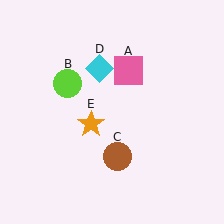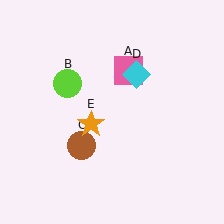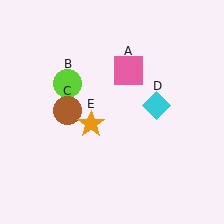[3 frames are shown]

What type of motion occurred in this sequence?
The brown circle (object C), cyan diamond (object D) rotated clockwise around the center of the scene.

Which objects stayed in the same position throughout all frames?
Pink square (object A) and lime circle (object B) and orange star (object E) remained stationary.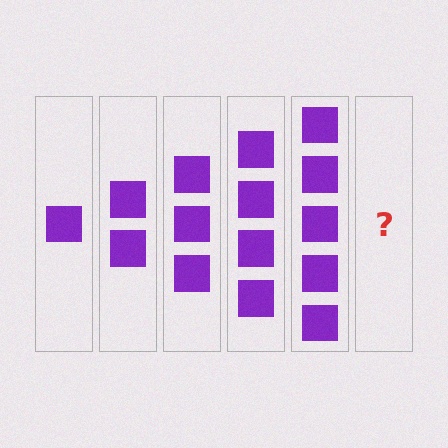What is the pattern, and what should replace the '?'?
The pattern is that each step adds one more square. The '?' should be 6 squares.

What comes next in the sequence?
The next element should be 6 squares.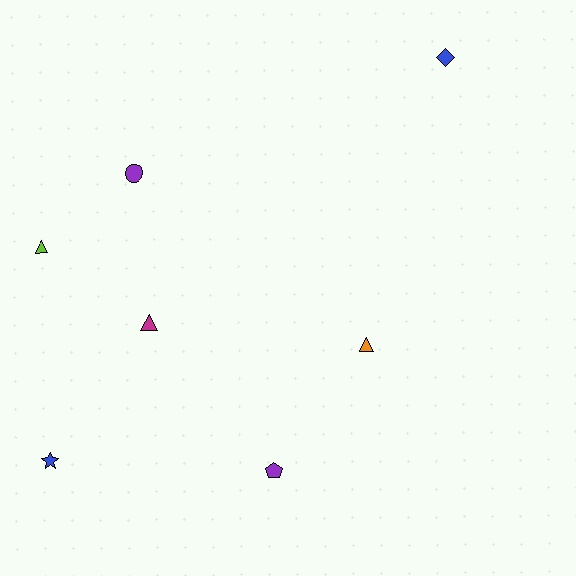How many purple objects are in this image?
There are 2 purple objects.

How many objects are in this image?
There are 7 objects.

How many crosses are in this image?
There are no crosses.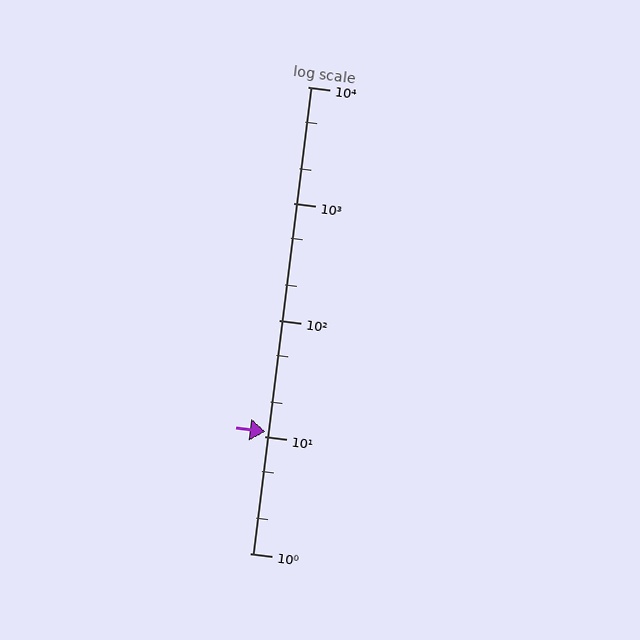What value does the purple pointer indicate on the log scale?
The pointer indicates approximately 11.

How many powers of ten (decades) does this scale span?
The scale spans 4 decades, from 1 to 10000.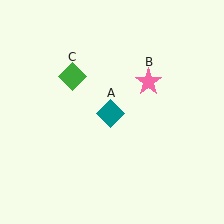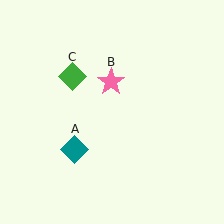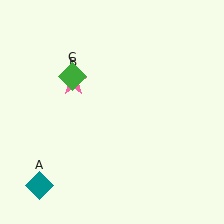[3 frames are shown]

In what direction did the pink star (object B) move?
The pink star (object B) moved left.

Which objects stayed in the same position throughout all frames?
Green diamond (object C) remained stationary.